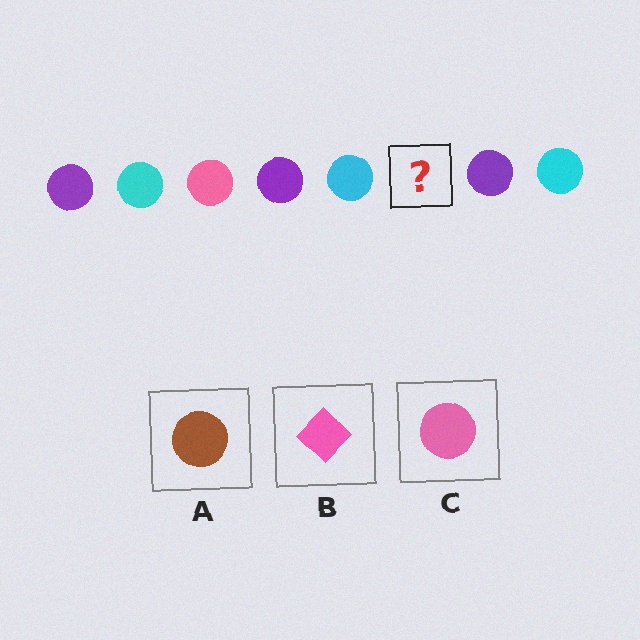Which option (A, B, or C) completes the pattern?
C.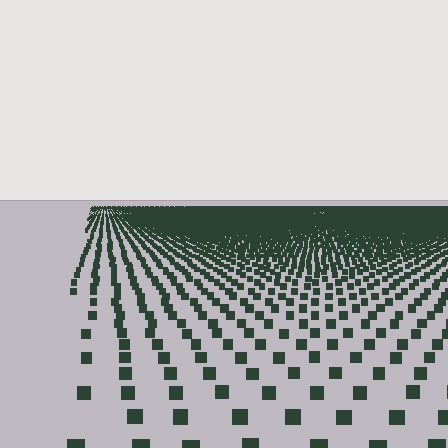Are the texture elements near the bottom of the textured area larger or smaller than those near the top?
Larger. Near the bottom, elements are closer to the viewer and appear at a bigger on-screen size.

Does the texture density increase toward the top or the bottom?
Density increases toward the top.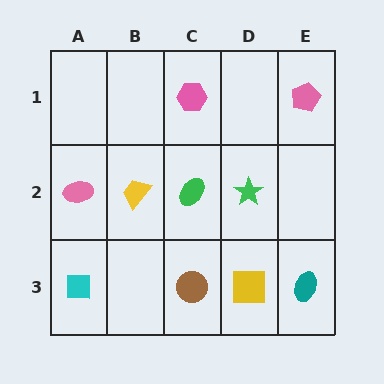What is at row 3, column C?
A brown circle.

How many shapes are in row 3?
4 shapes.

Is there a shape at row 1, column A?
No, that cell is empty.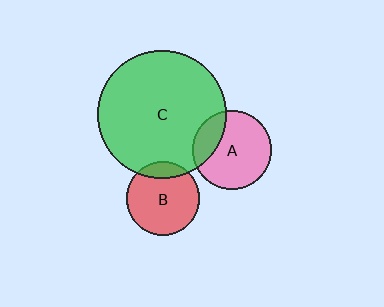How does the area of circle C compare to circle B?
Approximately 3.1 times.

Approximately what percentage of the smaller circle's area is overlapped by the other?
Approximately 15%.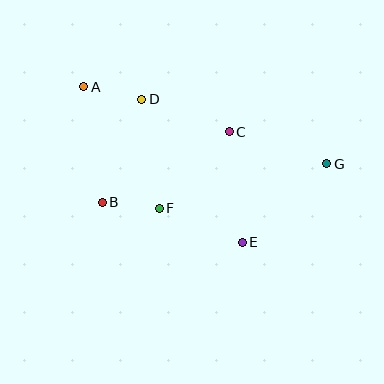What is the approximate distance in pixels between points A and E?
The distance between A and E is approximately 222 pixels.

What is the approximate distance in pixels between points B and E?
The distance between B and E is approximately 146 pixels.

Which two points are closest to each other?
Points B and F are closest to each other.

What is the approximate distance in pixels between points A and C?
The distance between A and C is approximately 152 pixels.